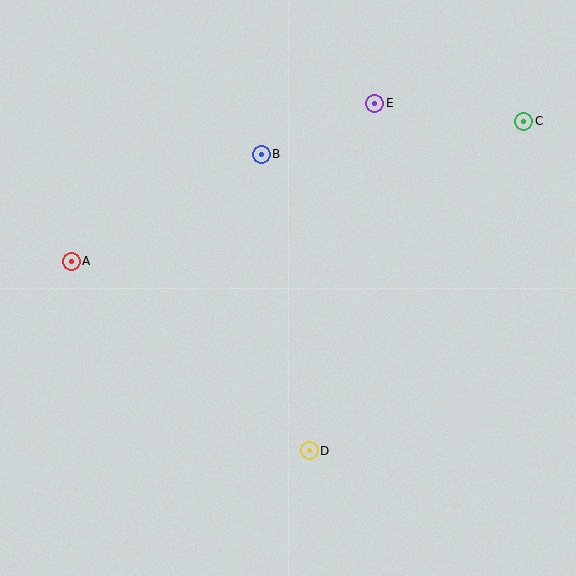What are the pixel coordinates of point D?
Point D is at (309, 451).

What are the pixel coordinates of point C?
Point C is at (524, 121).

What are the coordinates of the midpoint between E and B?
The midpoint between E and B is at (318, 129).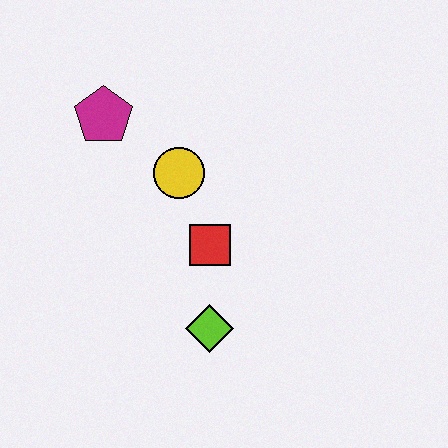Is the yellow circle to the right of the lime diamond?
No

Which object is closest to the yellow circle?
The red square is closest to the yellow circle.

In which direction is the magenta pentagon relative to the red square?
The magenta pentagon is above the red square.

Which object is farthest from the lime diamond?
The magenta pentagon is farthest from the lime diamond.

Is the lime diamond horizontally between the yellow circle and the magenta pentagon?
No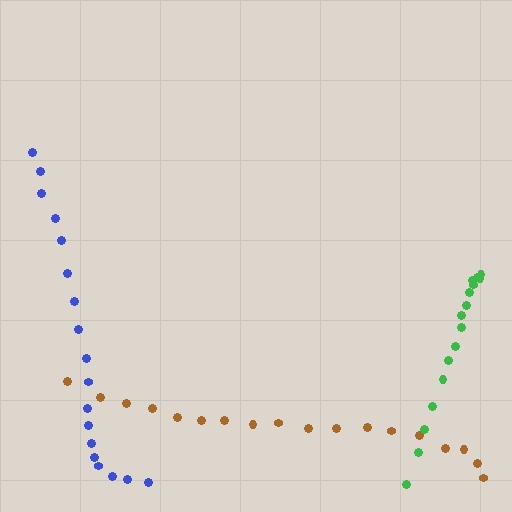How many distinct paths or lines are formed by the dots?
There are 3 distinct paths.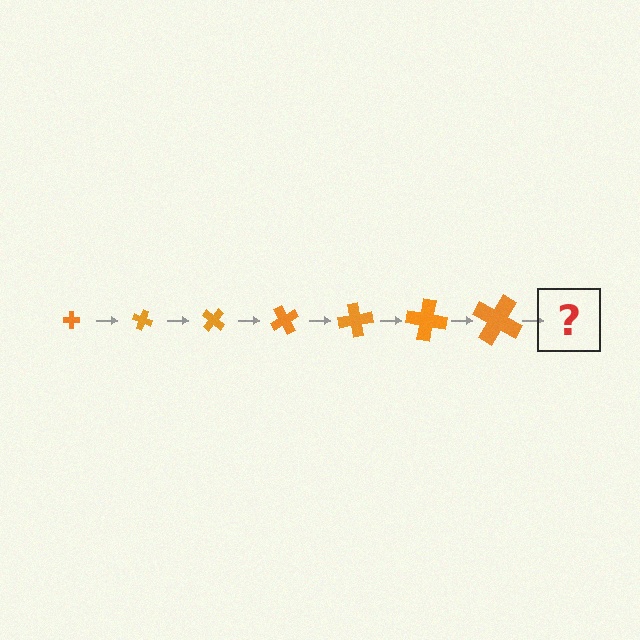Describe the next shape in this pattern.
It should be a cross, larger than the previous one and rotated 140 degrees from the start.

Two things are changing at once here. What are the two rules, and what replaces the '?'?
The two rules are that the cross grows larger each step and it rotates 20 degrees each step. The '?' should be a cross, larger than the previous one and rotated 140 degrees from the start.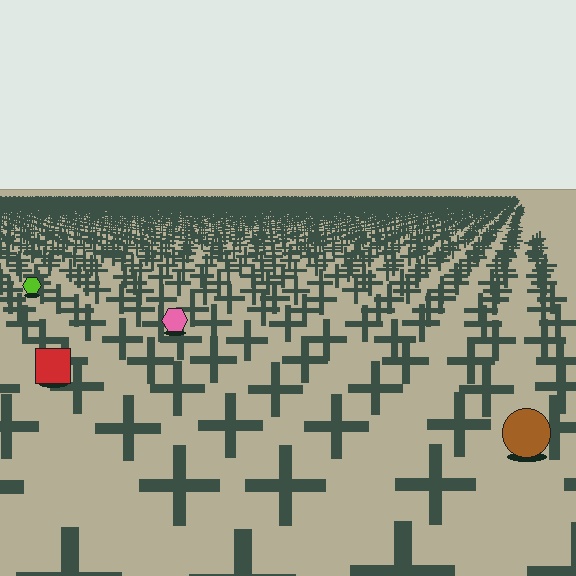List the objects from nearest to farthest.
From nearest to farthest: the brown circle, the red square, the pink hexagon, the lime hexagon.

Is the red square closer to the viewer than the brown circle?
No. The brown circle is closer — you can tell from the texture gradient: the ground texture is coarser near it.